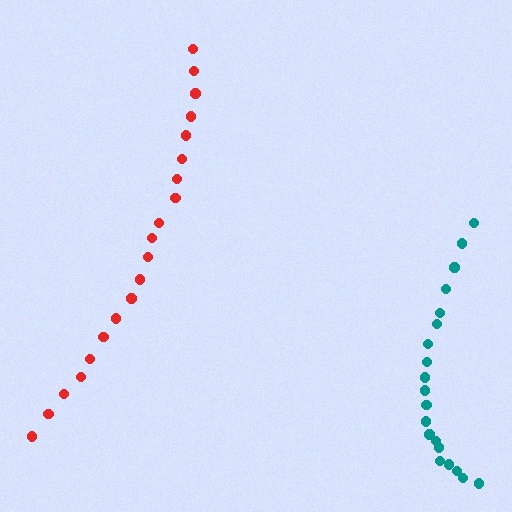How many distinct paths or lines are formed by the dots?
There are 2 distinct paths.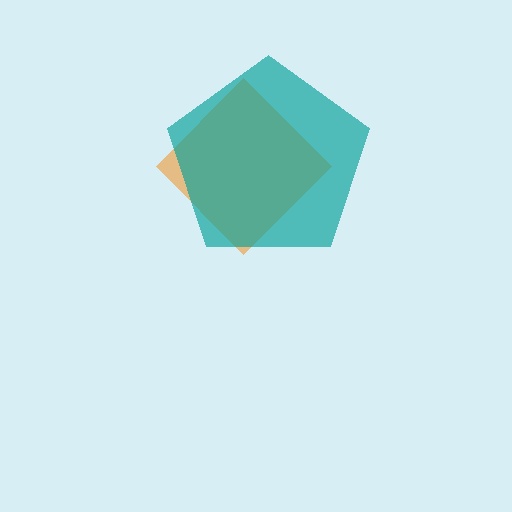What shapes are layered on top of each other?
The layered shapes are: an orange diamond, a teal pentagon.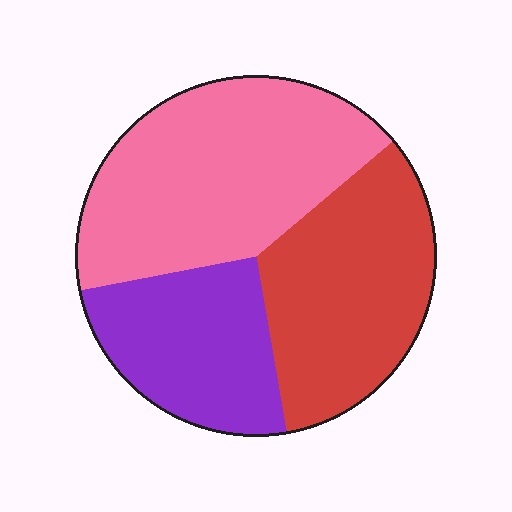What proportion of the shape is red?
Red covers 33% of the shape.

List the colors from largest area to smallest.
From largest to smallest: pink, red, purple.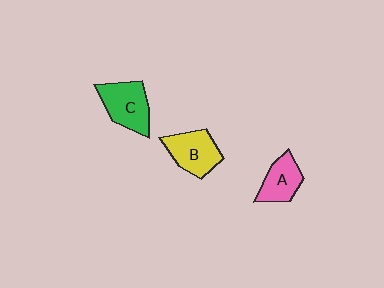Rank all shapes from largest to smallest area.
From largest to smallest: C (green), B (yellow), A (pink).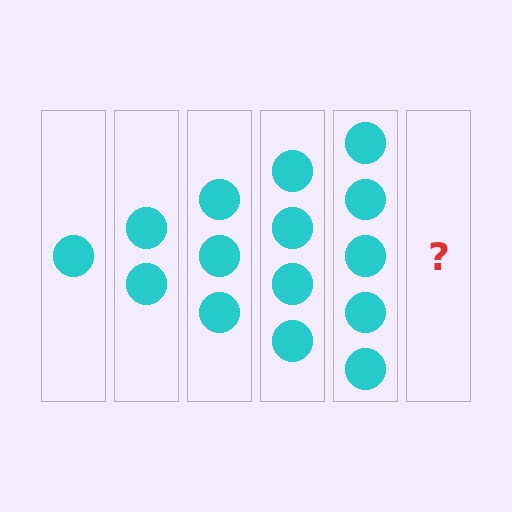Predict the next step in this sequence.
The next step is 6 circles.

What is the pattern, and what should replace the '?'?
The pattern is that each step adds one more circle. The '?' should be 6 circles.